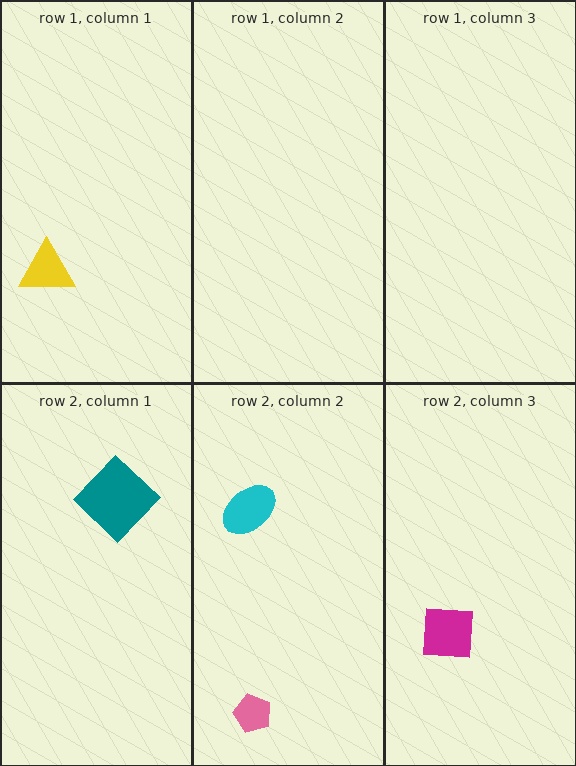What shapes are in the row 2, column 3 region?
The magenta square.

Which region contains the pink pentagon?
The row 2, column 2 region.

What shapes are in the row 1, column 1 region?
The yellow triangle.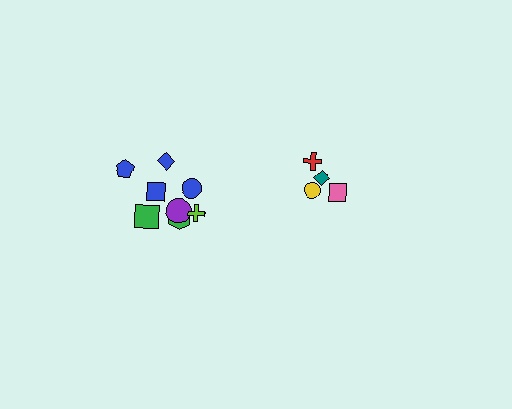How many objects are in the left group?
There are 8 objects.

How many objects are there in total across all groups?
There are 12 objects.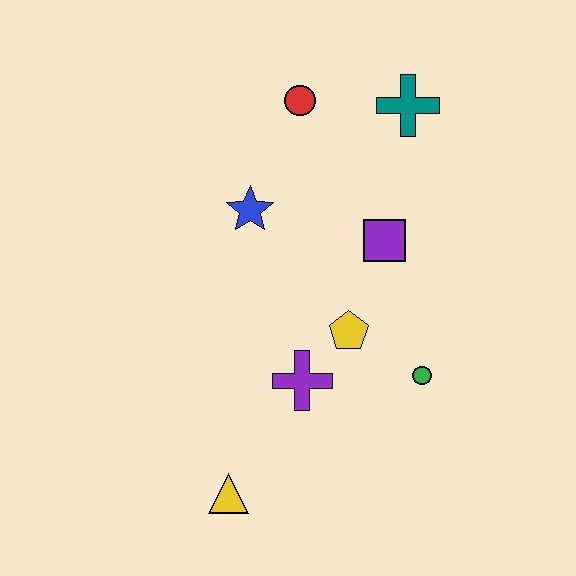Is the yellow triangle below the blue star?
Yes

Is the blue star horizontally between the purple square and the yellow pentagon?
No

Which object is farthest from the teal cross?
The yellow triangle is farthest from the teal cross.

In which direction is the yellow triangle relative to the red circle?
The yellow triangle is below the red circle.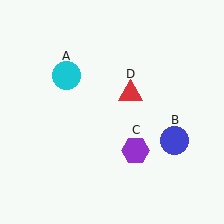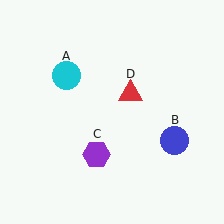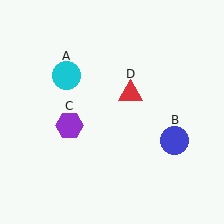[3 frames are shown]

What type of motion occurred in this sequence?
The purple hexagon (object C) rotated clockwise around the center of the scene.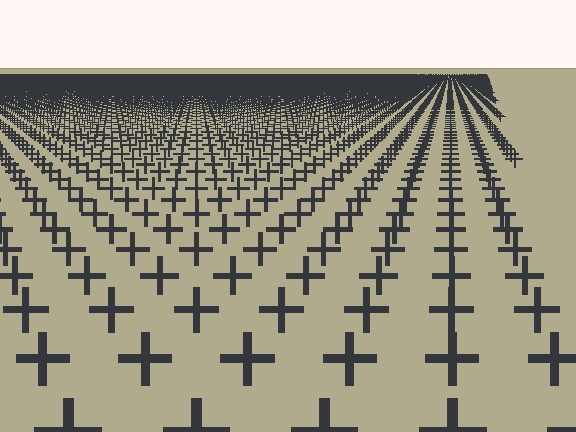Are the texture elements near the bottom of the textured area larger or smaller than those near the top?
Larger. Near the bottom, elements are closer to the viewer and appear at a bigger on-screen size.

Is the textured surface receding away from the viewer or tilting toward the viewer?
The surface is receding away from the viewer. Texture elements get smaller and denser toward the top.